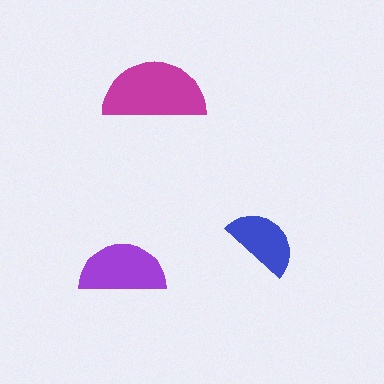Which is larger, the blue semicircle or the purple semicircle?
The purple one.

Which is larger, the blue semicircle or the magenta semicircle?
The magenta one.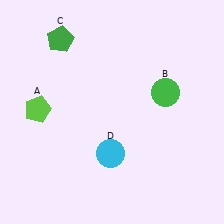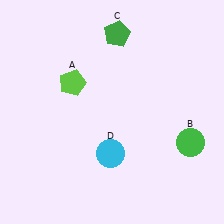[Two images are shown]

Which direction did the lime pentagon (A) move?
The lime pentagon (A) moved right.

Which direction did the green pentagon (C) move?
The green pentagon (C) moved right.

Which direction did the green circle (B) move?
The green circle (B) moved down.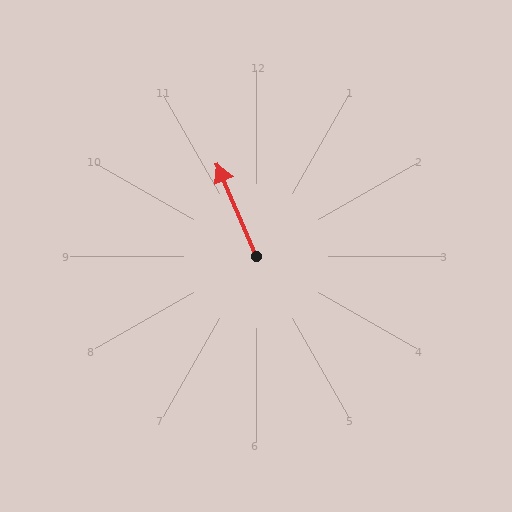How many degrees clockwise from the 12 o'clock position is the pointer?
Approximately 337 degrees.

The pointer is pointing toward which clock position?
Roughly 11 o'clock.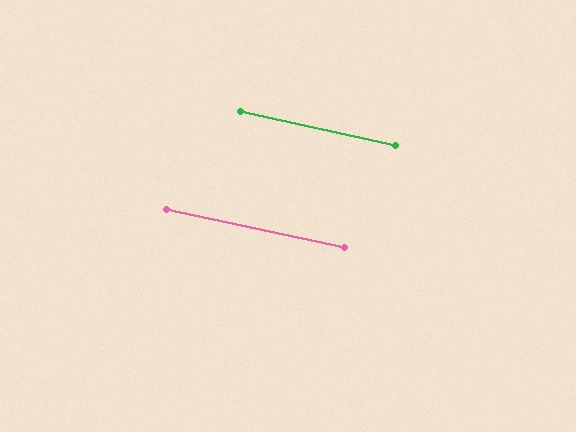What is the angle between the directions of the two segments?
Approximately 0 degrees.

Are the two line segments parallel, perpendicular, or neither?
Parallel — their directions differ by only 0.3°.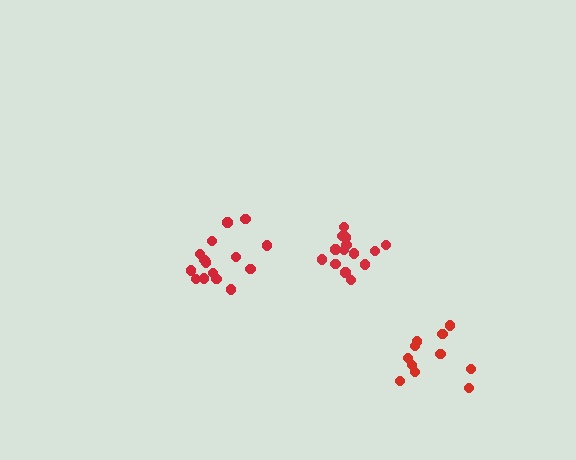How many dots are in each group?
Group 1: 15 dots, Group 2: 15 dots, Group 3: 11 dots (41 total).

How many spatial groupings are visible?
There are 3 spatial groupings.